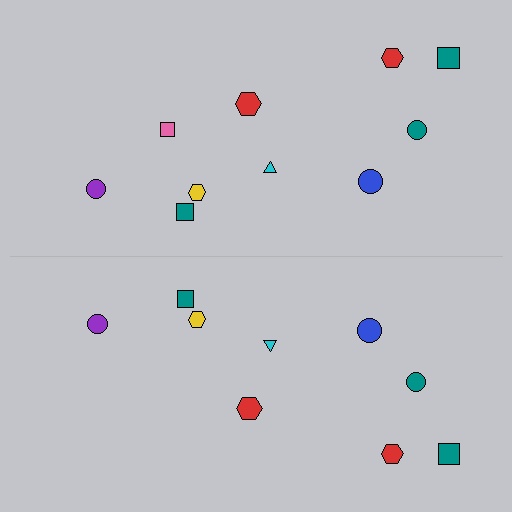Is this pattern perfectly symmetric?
No, the pattern is not perfectly symmetric. A pink square is missing from the bottom side.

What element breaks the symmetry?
A pink square is missing from the bottom side.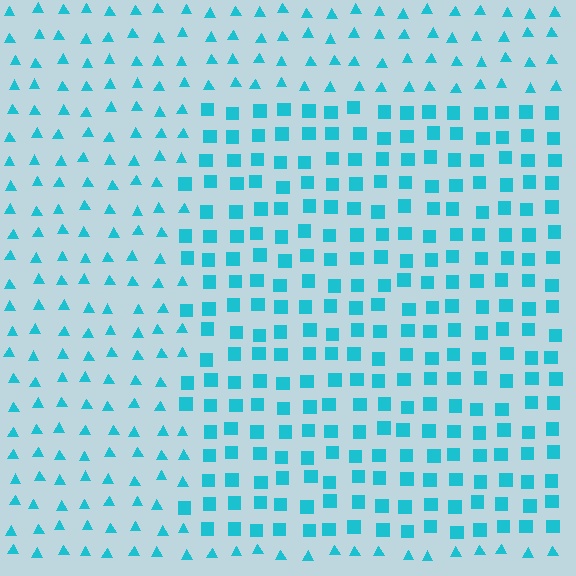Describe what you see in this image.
The image is filled with small cyan elements arranged in a uniform grid. A rectangle-shaped region contains squares, while the surrounding area contains triangles. The boundary is defined purely by the change in element shape.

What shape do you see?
I see a rectangle.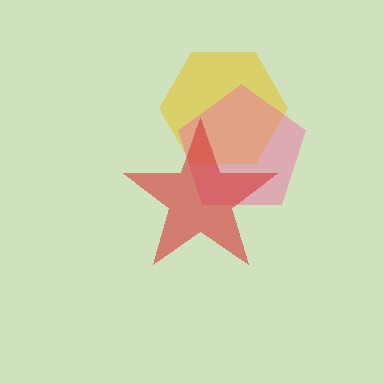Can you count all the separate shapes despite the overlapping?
Yes, there are 3 separate shapes.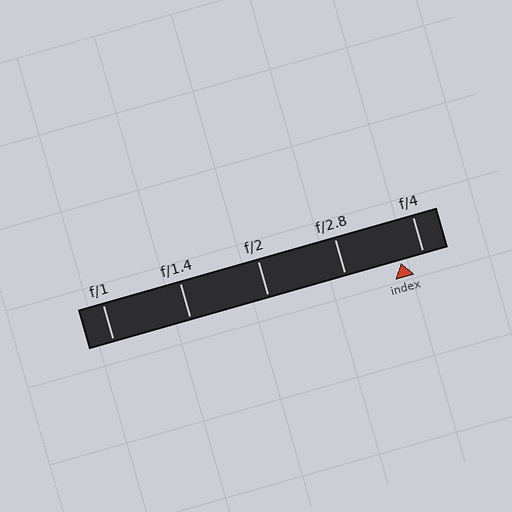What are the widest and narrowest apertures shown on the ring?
The widest aperture shown is f/1 and the narrowest is f/4.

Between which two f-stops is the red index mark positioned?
The index mark is between f/2.8 and f/4.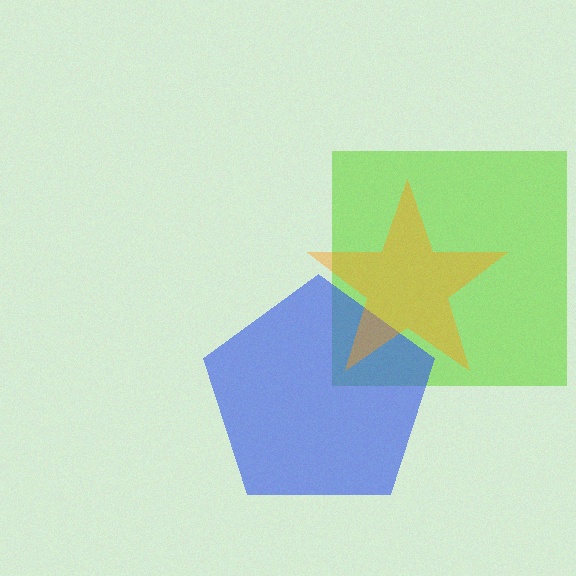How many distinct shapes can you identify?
There are 3 distinct shapes: a lime square, a blue pentagon, an orange star.